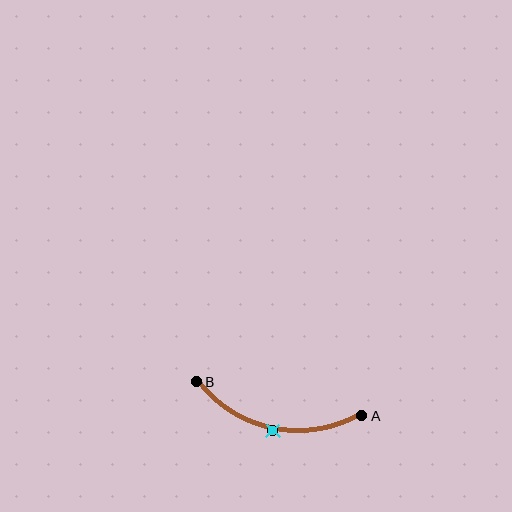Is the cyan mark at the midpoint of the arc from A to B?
Yes. The cyan mark lies on the arc at equal arc-length from both A and B — it is the arc midpoint.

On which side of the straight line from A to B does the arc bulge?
The arc bulges below the straight line connecting A and B.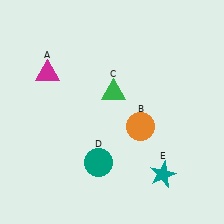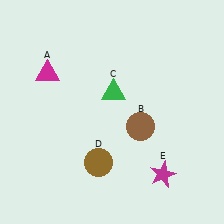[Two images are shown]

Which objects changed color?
B changed from orange to brown. D changed from teal to brown. E changed from teal to magenta.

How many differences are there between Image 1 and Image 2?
There are 3 differences between the two images.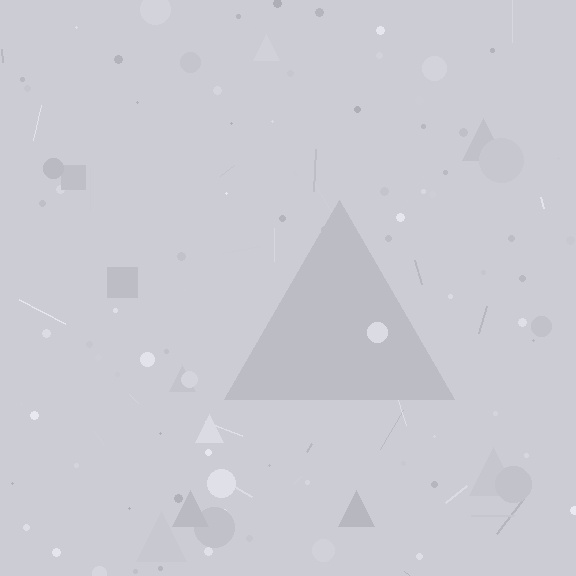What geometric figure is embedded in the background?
A triangle is embedded in the background.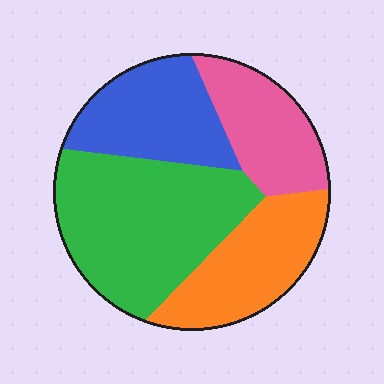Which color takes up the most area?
Green, at roughly 40%.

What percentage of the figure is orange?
Orange takes up less than a quarter of the figure.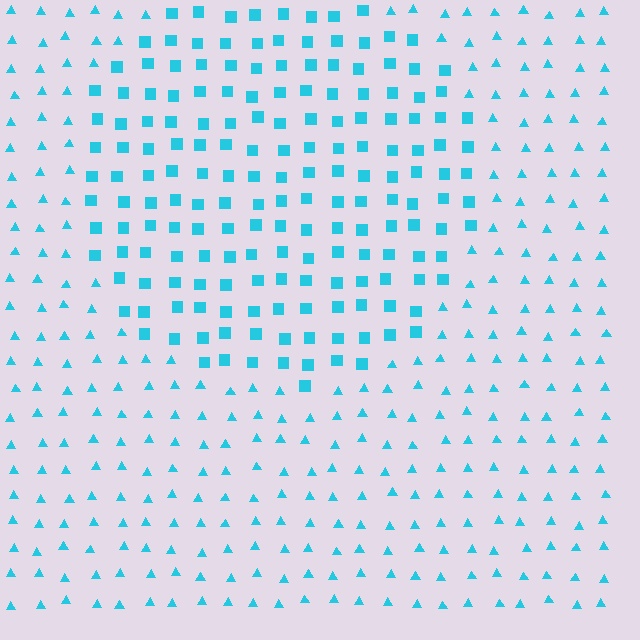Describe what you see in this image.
The image is filled with small cyan elements arranged in a uniform grid. A circle-shaped region contains squares, while the surrounding area contains triangles. The boundary is defined purely by the change in element shape.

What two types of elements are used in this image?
The image uses squares inside the circle region and triangles outside it.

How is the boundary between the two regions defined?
The boundary is defined by a change in element shape: squares inside vs. triangles outside. All elements share the same color and spacing.